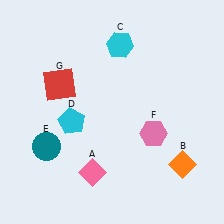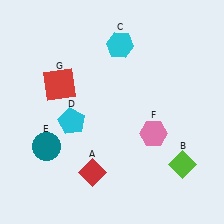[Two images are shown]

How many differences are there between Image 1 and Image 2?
There are 2 differences between the two images.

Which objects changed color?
A changed from pink to red. B changed from orange to lime.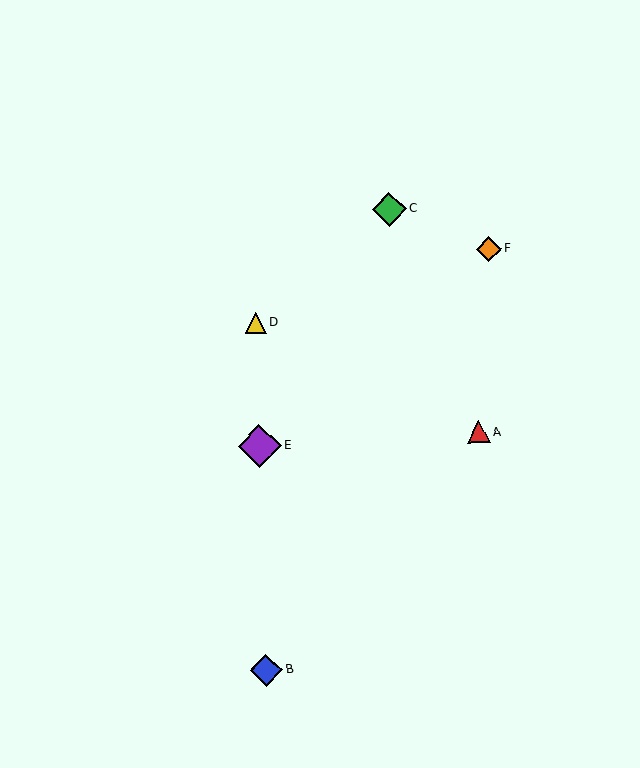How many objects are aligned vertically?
3 objects (B, D, E) are aligned vertically.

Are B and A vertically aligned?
No, B is at x≈266 and A is at x≈479.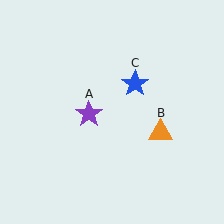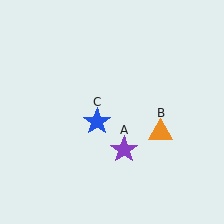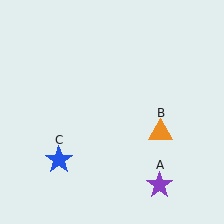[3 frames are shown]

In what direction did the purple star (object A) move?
The purple star (object A) moved down and to the right.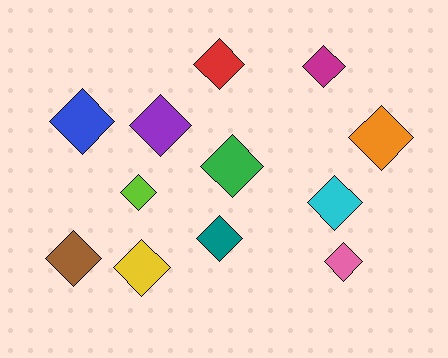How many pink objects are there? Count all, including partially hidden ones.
There is 1 pink object.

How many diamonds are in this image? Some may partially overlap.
There are 12 diamonds.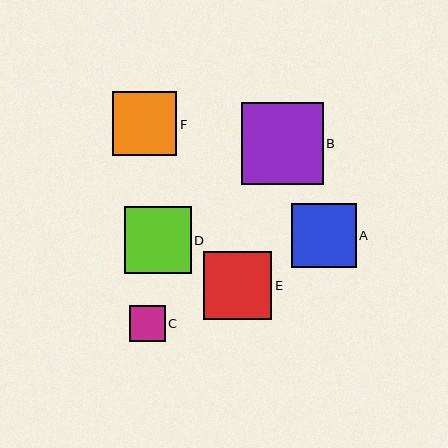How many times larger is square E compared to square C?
Square E is approximately 1.9 times the size of square C.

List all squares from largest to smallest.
From largest to smallest: B, E, D, F, A, C.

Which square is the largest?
Square B is the largest with a size of approximately 82 pixels.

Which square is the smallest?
Square C is the smallest with a size of approximately 36 pixels.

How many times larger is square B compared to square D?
Square B is approximately 1.2 times the size of square D.